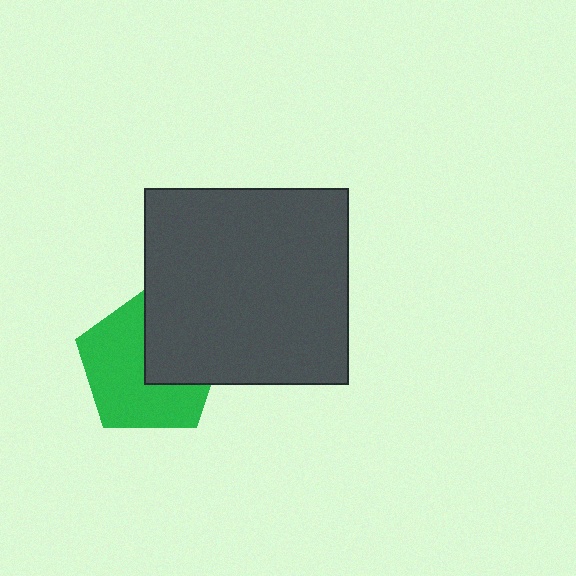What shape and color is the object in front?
The object in front is a dark gray rectangle.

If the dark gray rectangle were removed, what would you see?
You would see the complete green pentagon.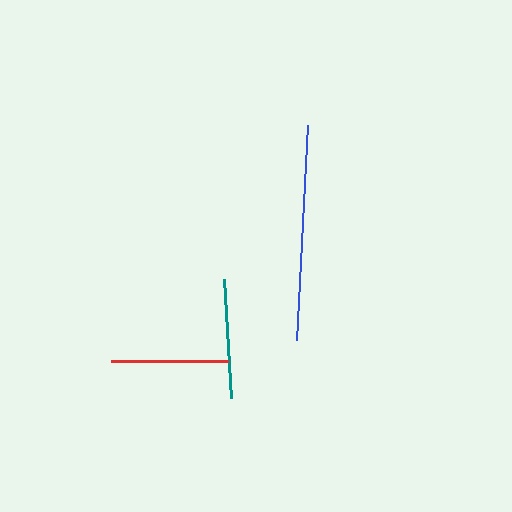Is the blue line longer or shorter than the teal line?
The blue line is longer than the teal line.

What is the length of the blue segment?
The blue segment is approximately 215 pixels long.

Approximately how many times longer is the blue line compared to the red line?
The blue line is approximately 1.8 times the length of the red line.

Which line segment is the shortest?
The red line is the shortest at approximately 117 pixels.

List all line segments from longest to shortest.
From longest to shortest: blue, teal, red.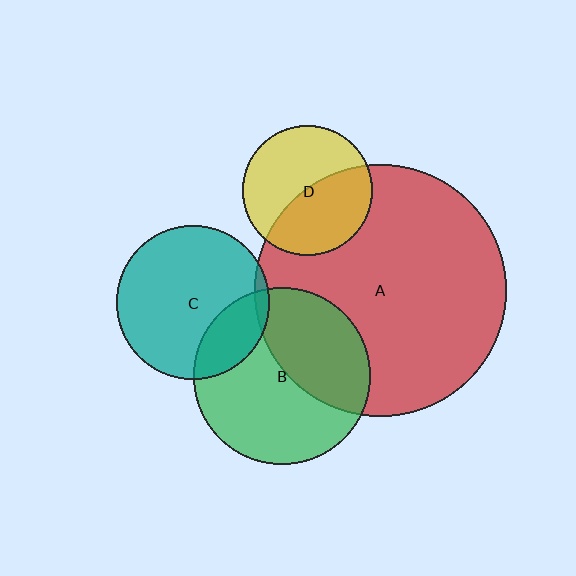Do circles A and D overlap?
Yes.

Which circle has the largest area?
Circle A (red).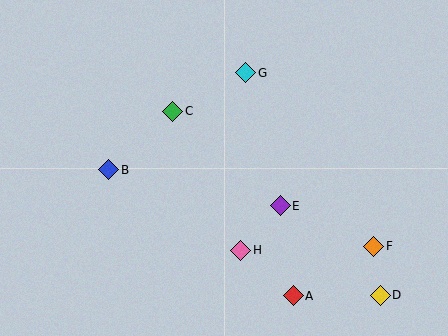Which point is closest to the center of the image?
Point E at (280, 206) is closest to the center.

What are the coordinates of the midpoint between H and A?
The midpoint between H and A is at (267, 273).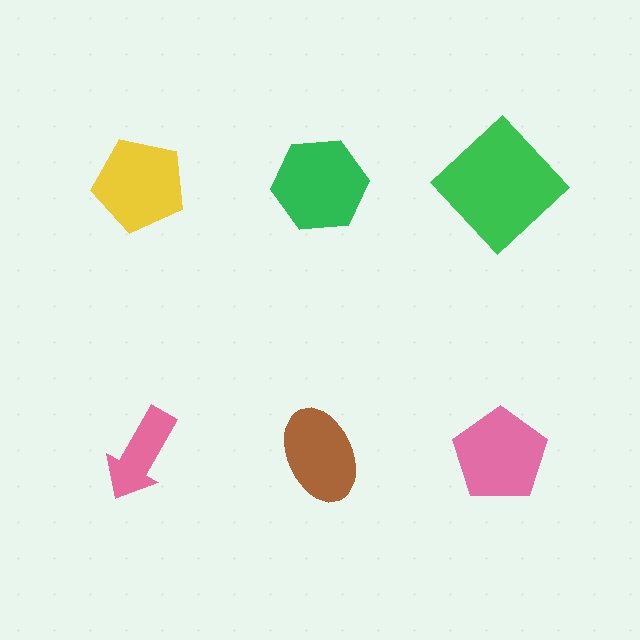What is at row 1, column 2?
A green hexagon.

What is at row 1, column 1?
A yellow pentagon.